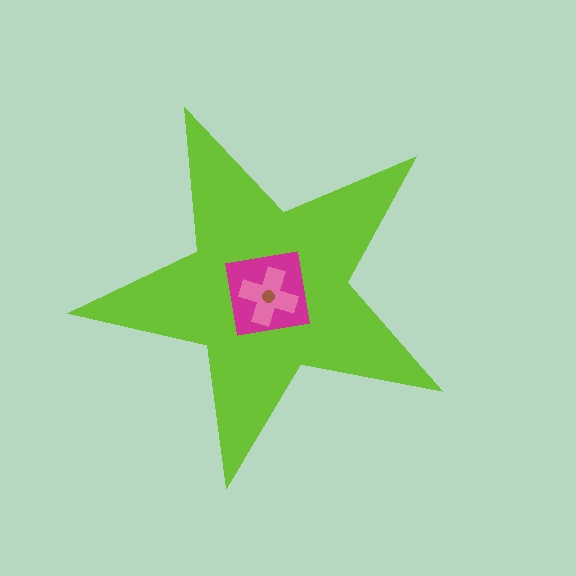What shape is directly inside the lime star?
The magenta square.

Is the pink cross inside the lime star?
Yes.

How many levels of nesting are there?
4.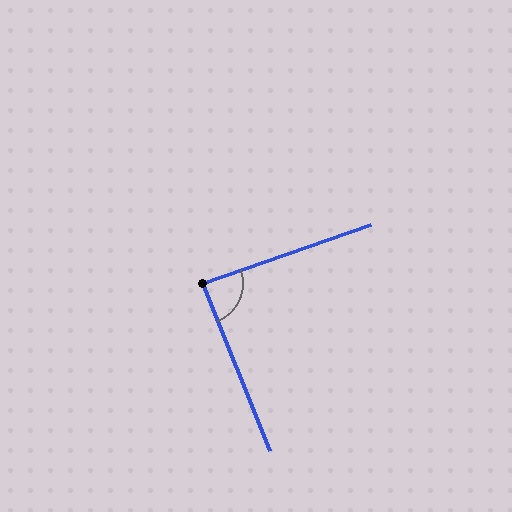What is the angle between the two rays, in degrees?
Approximately 87 degrees.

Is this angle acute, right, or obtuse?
It is approximately a right angle.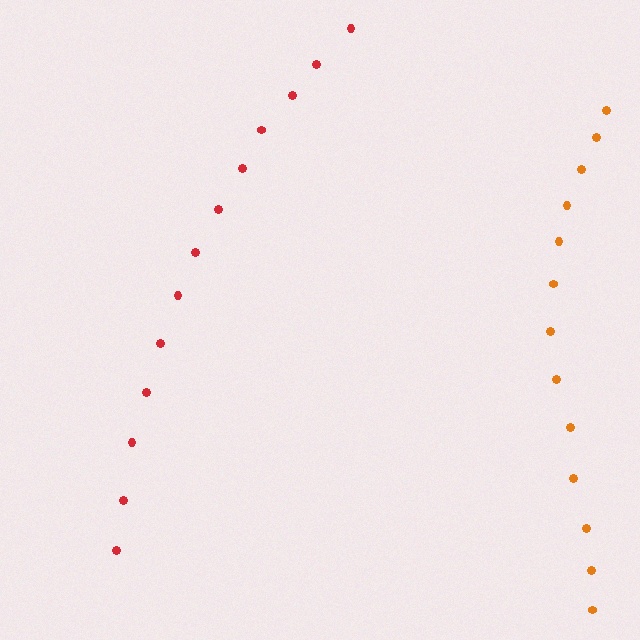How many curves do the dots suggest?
There are 2 distinct paths.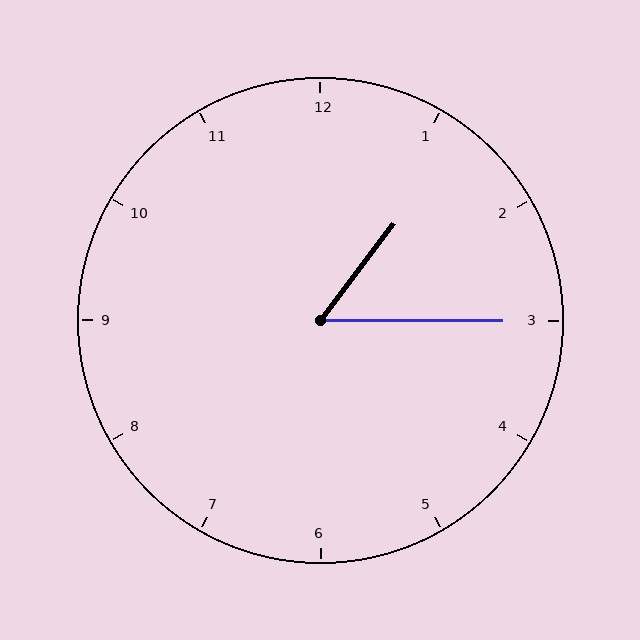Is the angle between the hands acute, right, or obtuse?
It is acute.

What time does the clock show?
1:15.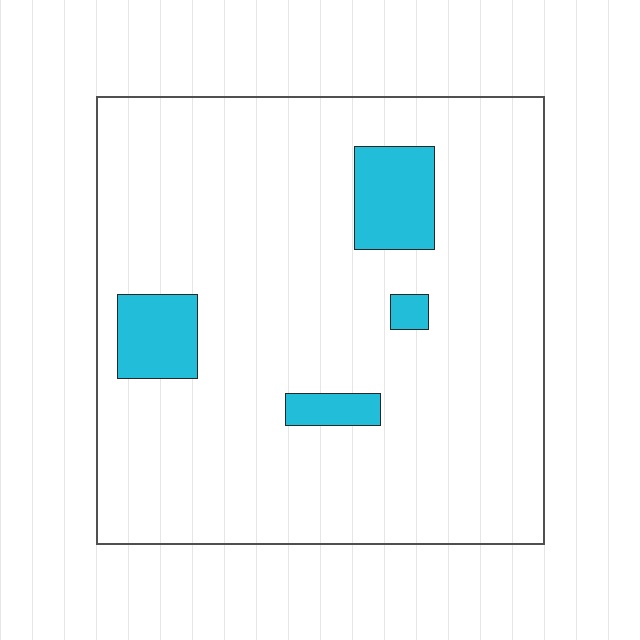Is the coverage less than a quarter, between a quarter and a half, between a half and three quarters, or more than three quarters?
Less than a quarter.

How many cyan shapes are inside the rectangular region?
4.